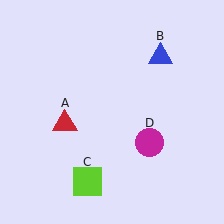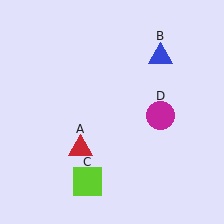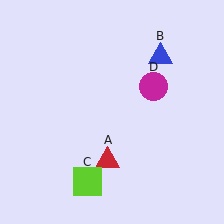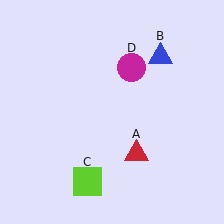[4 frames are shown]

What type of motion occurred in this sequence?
The red triangle (object A), magenta circle (object D) rotated counterclockwise around the center of the scene.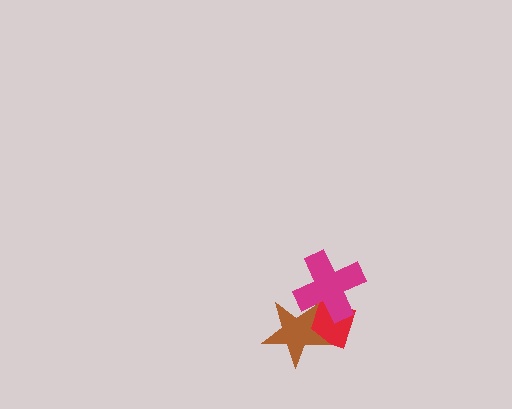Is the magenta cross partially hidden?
No, no other shape covers it.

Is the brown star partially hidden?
Yes, it is partially covered by another shape.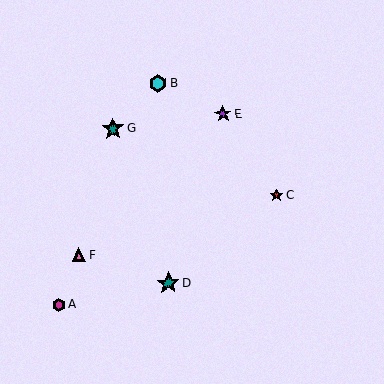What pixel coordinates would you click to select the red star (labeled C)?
Click at (277, 196) to select the red star C.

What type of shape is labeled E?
Shape E is a purple star.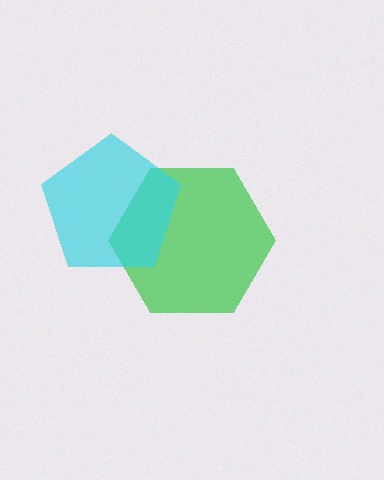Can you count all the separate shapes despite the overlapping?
Yes, there are 2 separate shapes.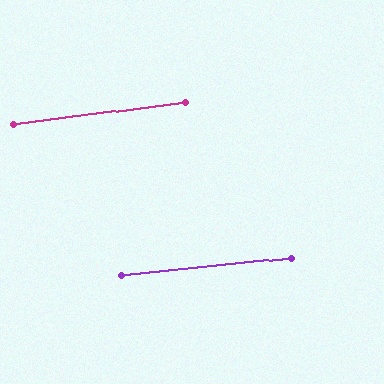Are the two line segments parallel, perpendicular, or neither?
Parallel — their directions differ by only 1.4°.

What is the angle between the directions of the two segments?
Approximately 1 degree.